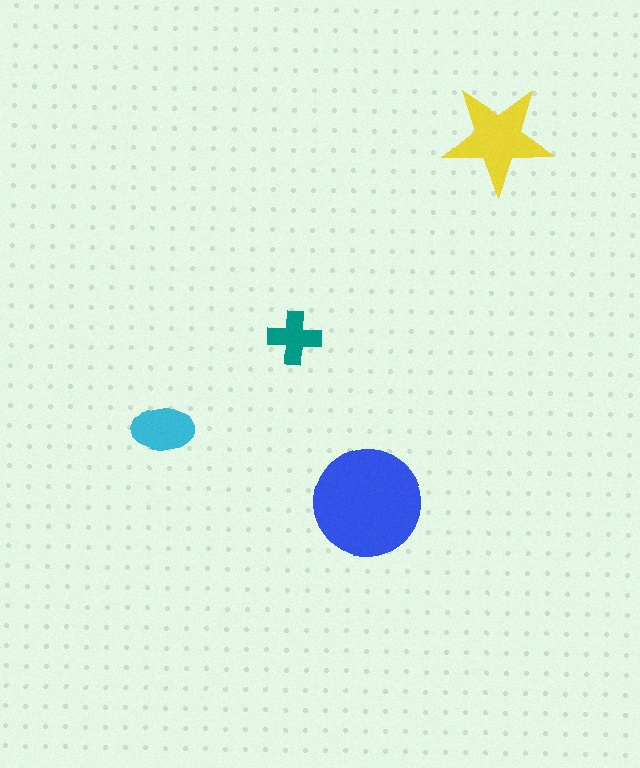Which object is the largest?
The blue circle.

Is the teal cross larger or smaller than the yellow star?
Smaller.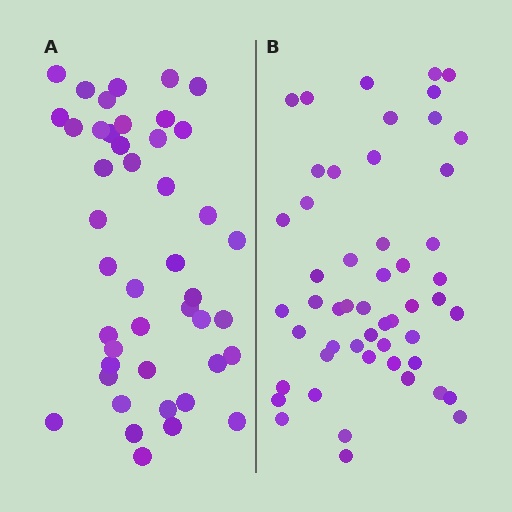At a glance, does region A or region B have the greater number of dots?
Region B (the right region) has more dots.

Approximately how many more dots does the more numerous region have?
Region B has roughly 8 or so more dots than region A.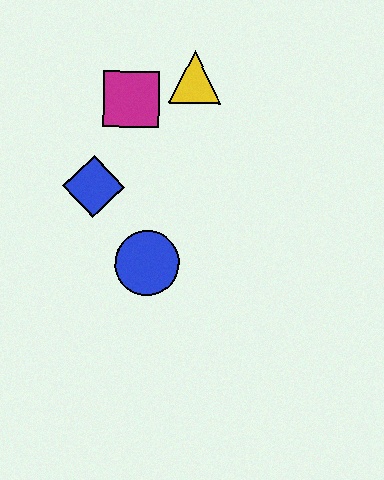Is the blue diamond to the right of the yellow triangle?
No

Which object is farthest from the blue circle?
The yellow triangle is farthest from the blue circle.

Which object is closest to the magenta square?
The yellow triangle is closest to the magenta square.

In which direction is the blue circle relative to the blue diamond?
The blue circle is below the blue diamond.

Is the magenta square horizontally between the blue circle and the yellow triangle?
No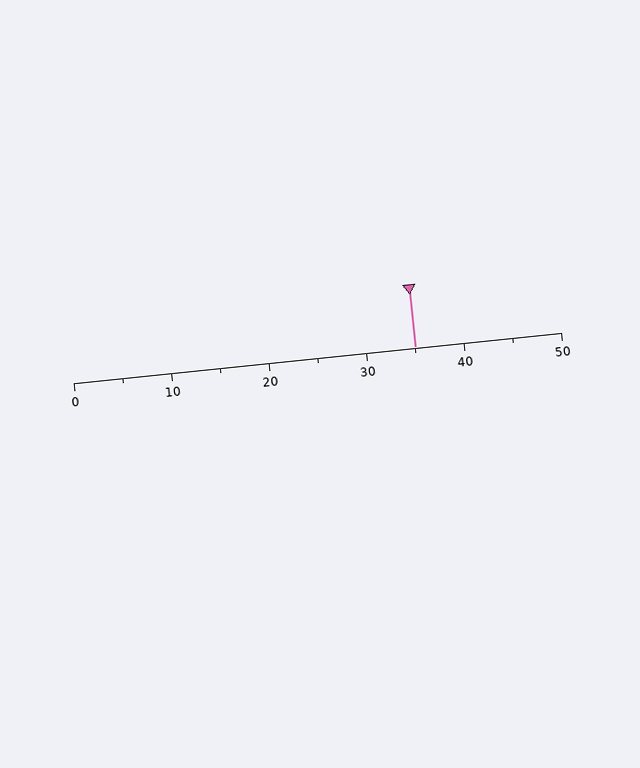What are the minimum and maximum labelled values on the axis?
The axis runs from 0 to 50.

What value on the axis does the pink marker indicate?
The marker indicates approximately 35.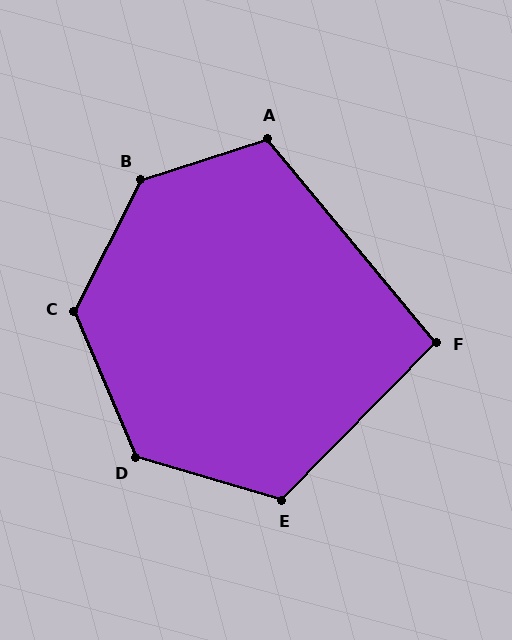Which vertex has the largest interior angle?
B, at approximately 135 degrees.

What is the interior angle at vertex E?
Approximately 118 degrees (obtuse).